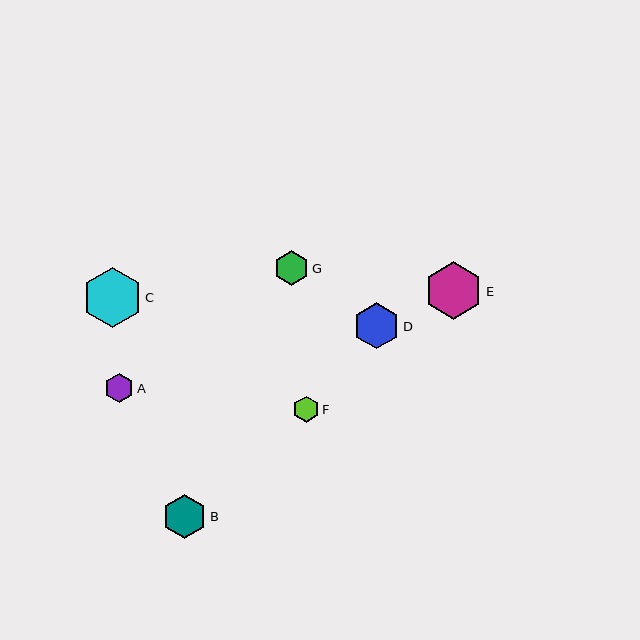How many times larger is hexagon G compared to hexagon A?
Hexagon G is approximately 1.2 times the size of hexagon A.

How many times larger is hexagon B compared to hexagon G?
Hexagon B is approximately 1.3 times the size of hexagon G.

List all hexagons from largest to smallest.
From largest to smallest: C, E, D, B, G, A, F.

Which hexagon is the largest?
Hexagon C is the largest with a size of approximately 59 pixels.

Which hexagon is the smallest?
Hexagon F is the smallest with a size of approximately 26 pixels.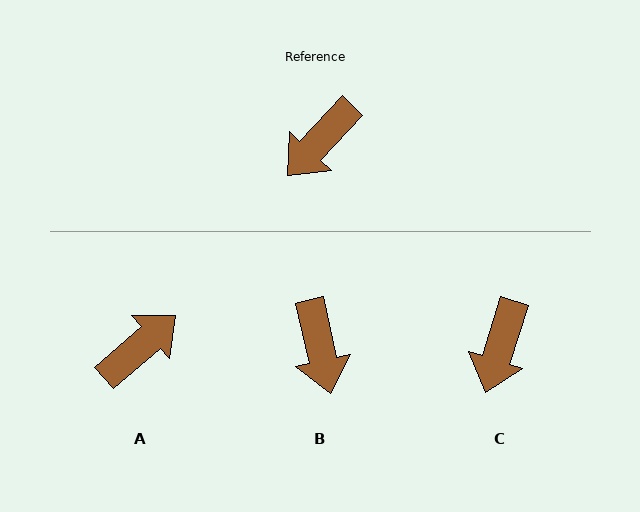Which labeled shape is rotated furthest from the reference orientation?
A, about 174 degrees away.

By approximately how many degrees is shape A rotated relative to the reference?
Approximately 174 degrees counter-clockwise.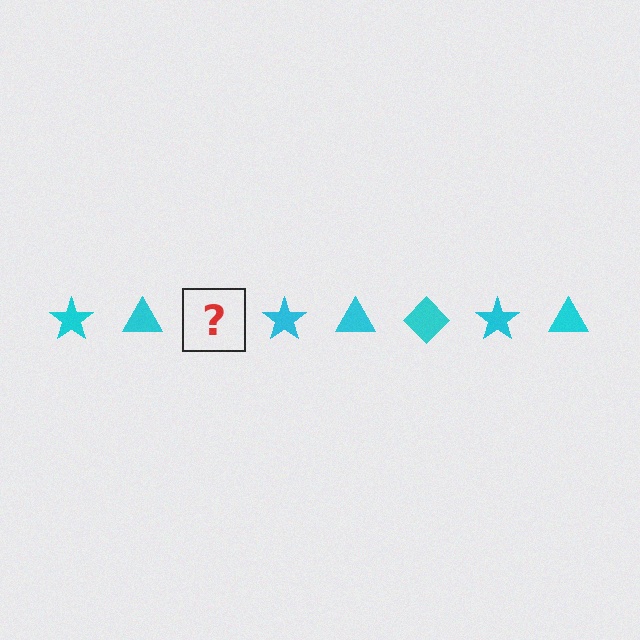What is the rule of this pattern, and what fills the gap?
The rule is that the pattern cycles through star, triangle, diamond shapes in cyan. The gap should be filled with a cyan diamond.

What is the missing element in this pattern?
The missing element is a cyan diamond.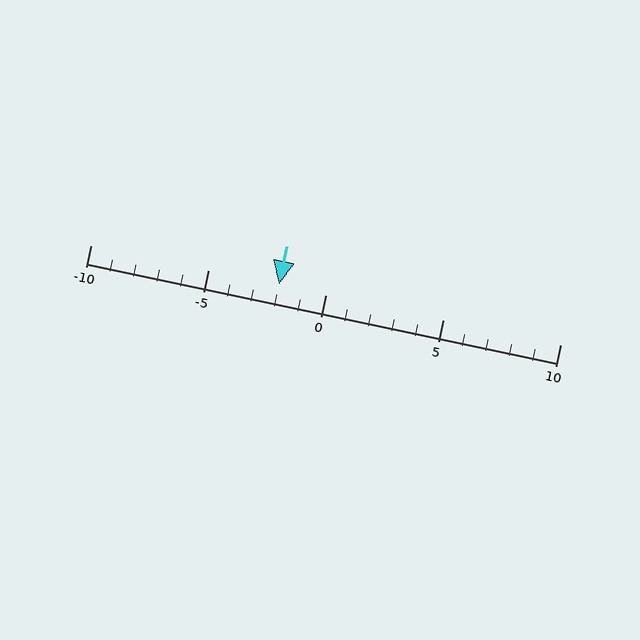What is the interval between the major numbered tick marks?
The major tick marks are spaced 5 units apart.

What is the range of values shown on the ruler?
The ruler shows values from -10 to 10.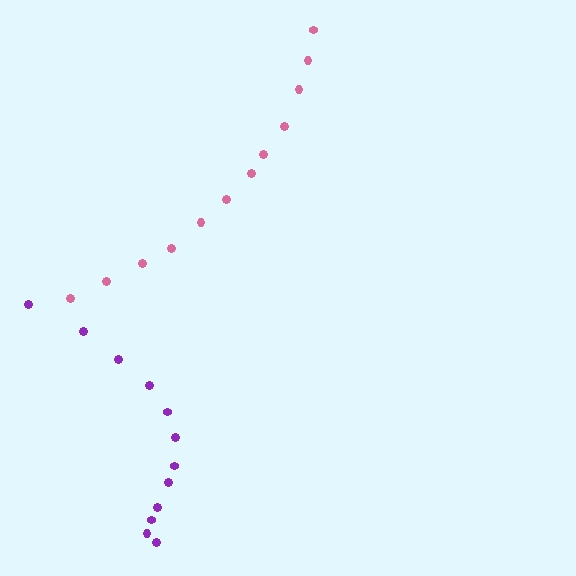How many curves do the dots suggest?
There are 2 distinct paths.